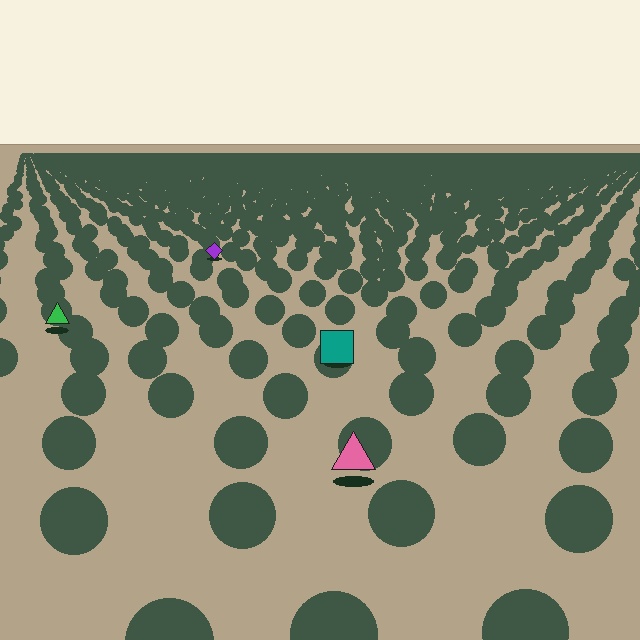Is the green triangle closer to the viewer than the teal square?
No. The teal square is closer — you can tell from the texture gradient: the ground texture is coarser near it.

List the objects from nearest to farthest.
From nearest to farthest: the pink triangle, the teal square, the green triangle, the purple diamond.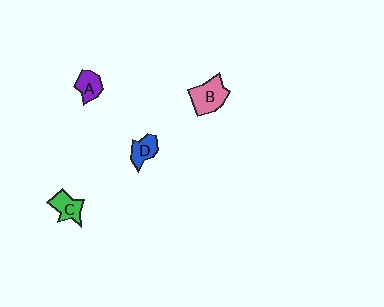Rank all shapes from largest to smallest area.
From largest to smallest: B (pink), C (green), A (purple), D (blue).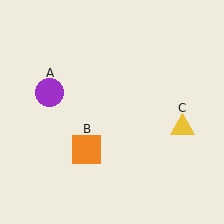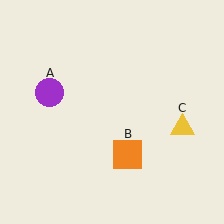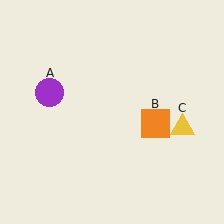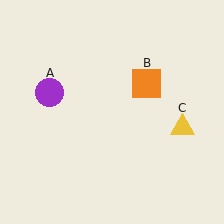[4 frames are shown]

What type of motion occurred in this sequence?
The orange square (object B) rotated counterclockwise around the center of the scene.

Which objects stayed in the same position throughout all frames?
Purple circle (object A) and yellow triangle (object C) remained stationary.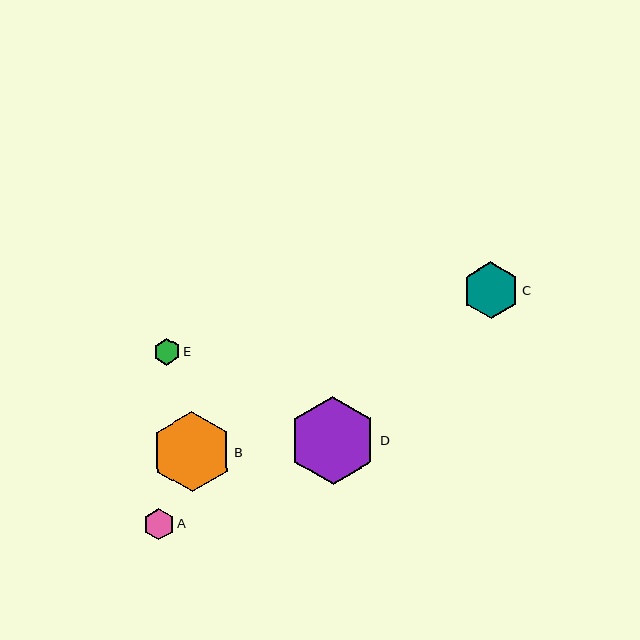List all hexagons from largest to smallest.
From largest to smallest: D, B, C, A, E.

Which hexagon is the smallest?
Hexagon E is the smallest with a size of approximately 26 pixels.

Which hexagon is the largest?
Hexagon D is the largest with a size of approximately 88 pixels.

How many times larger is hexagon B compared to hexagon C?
Hexagon B is approximately 1.4 times the size of hexagon C.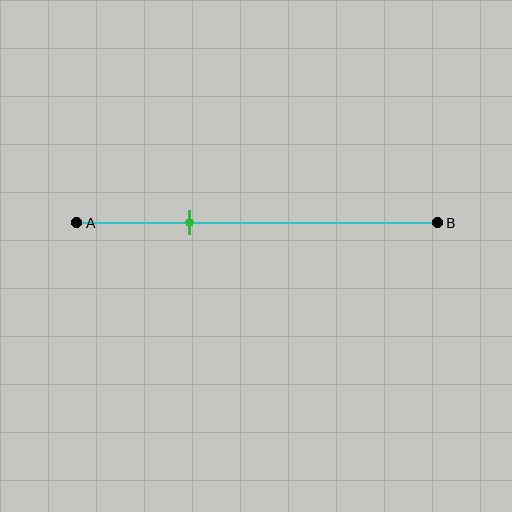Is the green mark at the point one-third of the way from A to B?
Yes, the mark is approximately at the one-third point.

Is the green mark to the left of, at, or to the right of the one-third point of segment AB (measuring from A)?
The green mark is approximately at the one-third point of segment AB.